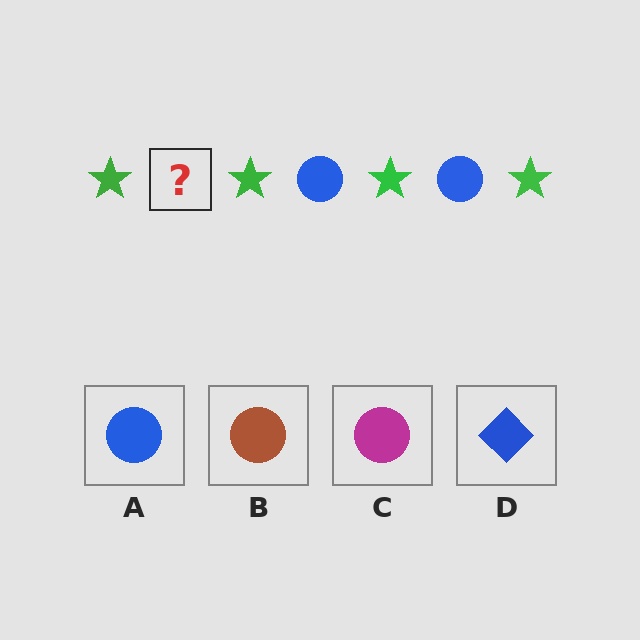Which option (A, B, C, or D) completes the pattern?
A.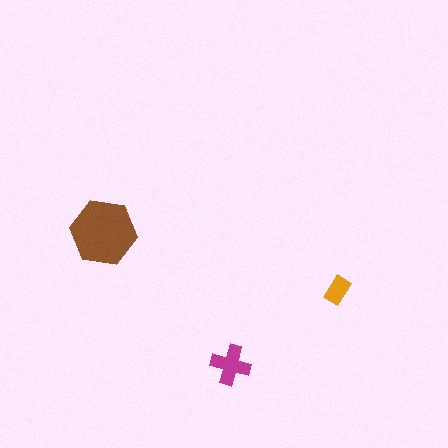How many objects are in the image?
There are 3 objects in the image.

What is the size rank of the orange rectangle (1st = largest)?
3rd.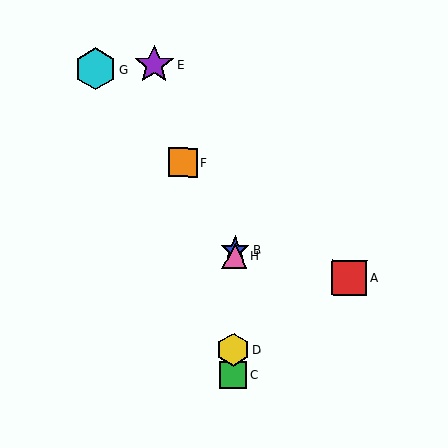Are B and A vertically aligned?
No, B is at x≈235 and A is at x≈349.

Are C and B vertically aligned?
Yes, both are at x≈233.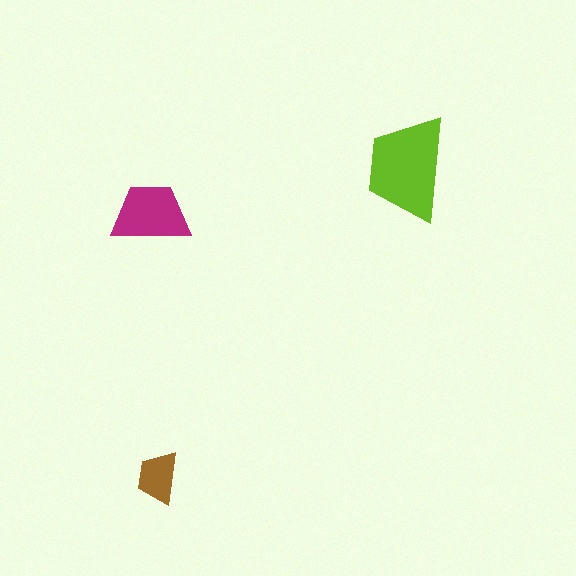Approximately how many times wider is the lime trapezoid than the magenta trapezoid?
About 1.5 times wider.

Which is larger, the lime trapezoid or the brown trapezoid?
The lime one.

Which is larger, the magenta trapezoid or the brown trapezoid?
The magenta one.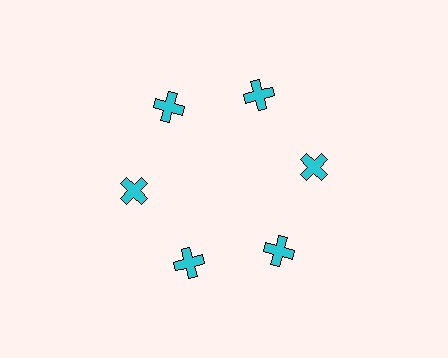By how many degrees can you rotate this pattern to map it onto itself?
The pattern maps onto itself every 60 degrees of rotation.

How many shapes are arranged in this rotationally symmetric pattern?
There are 6 shapes, arranged in 6 groups of 1.